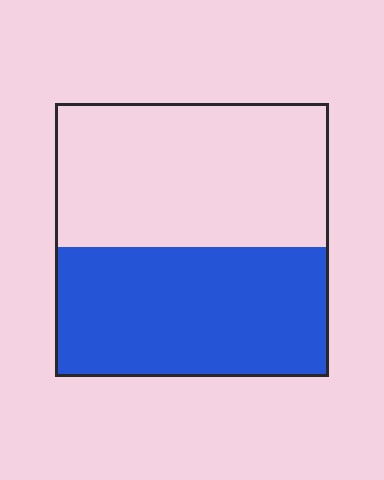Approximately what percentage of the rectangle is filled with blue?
Approximately 45%.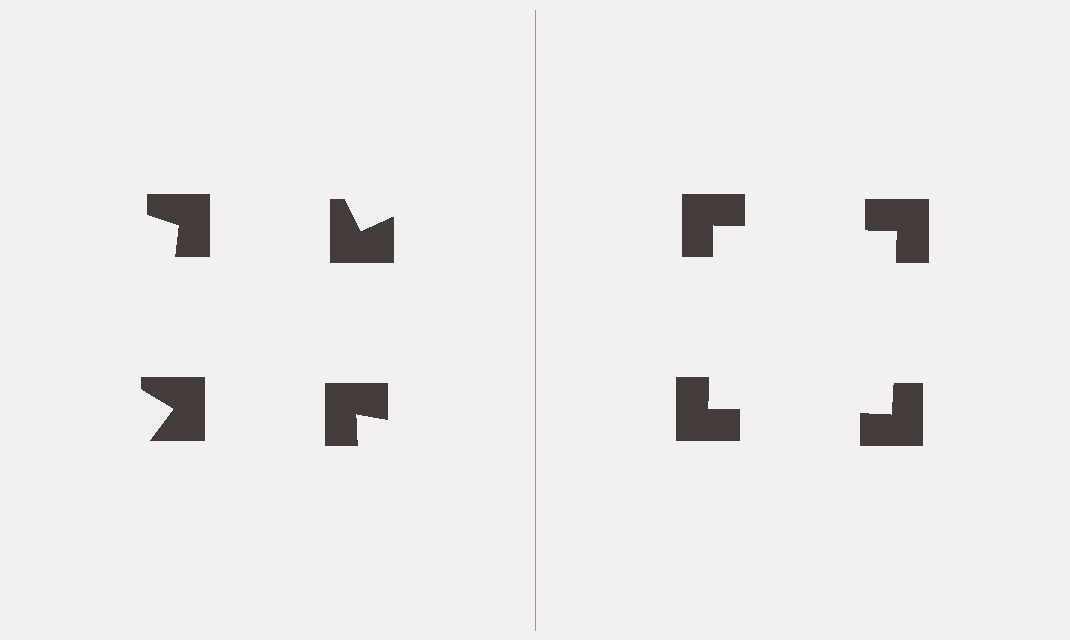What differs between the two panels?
The notched squares are positioned identically on both sides; only the wedge orientations differ. On the right they align to a square; on the left they are misaligned.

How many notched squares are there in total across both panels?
8 — 4 on each side.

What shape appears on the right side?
An illusory square.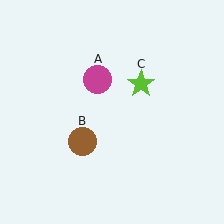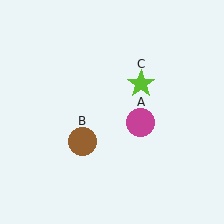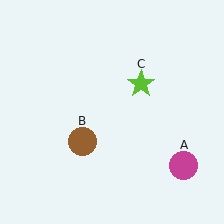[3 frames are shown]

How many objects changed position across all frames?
1 object changed position: magenta circle (object A).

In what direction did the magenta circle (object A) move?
The magenta circle (object A) moved down and to the right.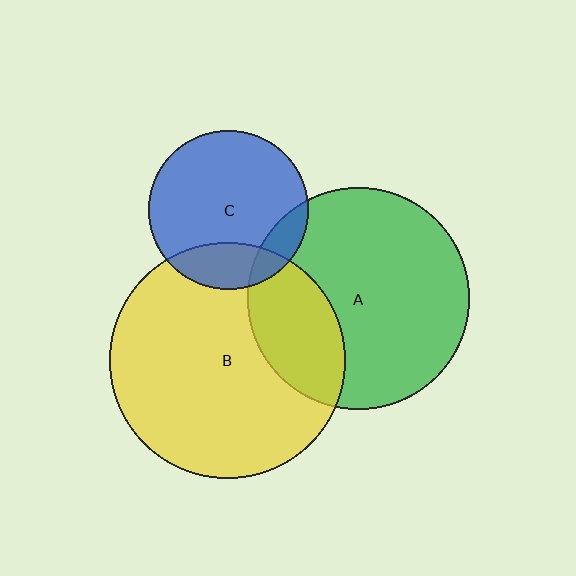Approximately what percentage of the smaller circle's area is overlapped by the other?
Approximately 20%.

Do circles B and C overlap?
Yes.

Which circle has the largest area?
Circle B (yellow).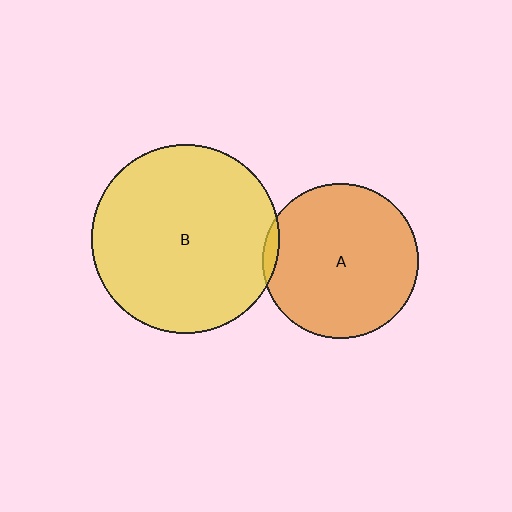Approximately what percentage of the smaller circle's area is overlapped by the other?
Approximately 5%.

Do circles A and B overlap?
Yes.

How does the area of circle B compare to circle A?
Approximately 1.5 times.